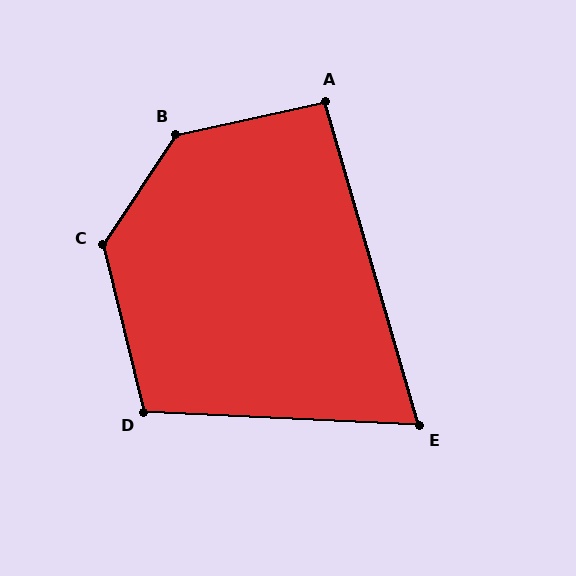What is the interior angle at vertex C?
Approximately 133 degrees (obtuse).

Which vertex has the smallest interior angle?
E, at approximately 71 degrees.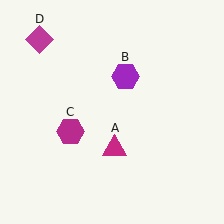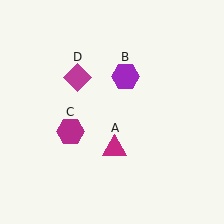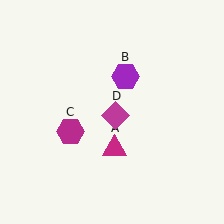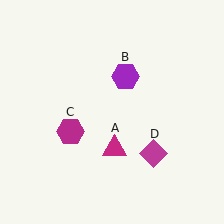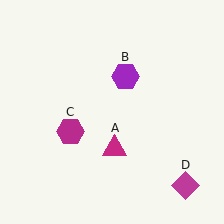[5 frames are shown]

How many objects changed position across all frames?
1 object changed position: magenta diamond (object D).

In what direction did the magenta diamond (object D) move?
The magenta diamond (object D) moved down and to the right.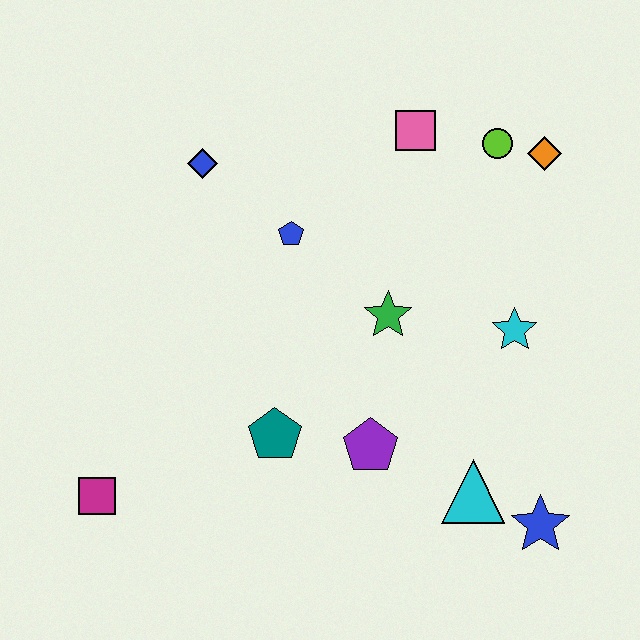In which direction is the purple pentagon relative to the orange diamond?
The purple pentagon is below the orange diamond.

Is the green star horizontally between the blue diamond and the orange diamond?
Yes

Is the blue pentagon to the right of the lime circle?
No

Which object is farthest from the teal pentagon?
The orange diamond is farthest from the teal pentagon.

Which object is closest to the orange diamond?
The lime circle is closest to the orange diamond.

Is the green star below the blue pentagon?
Yes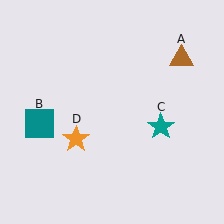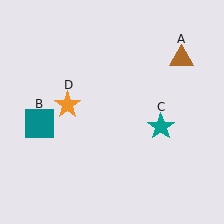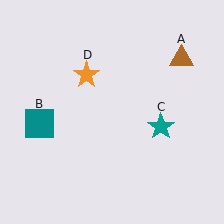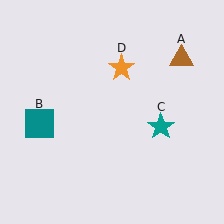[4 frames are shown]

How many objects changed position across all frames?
1 object changed position: orange star (object D).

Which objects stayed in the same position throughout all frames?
Brown triangle (object A) and teal square (object B) and teal star (object C) remained stationary.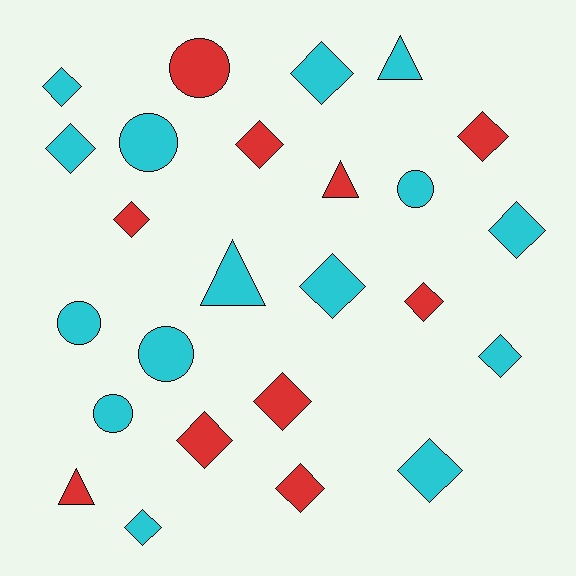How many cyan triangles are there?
There are 2 cyan triangles.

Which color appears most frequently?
Cyan, with 15 objects.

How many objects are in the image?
There are 25 objects.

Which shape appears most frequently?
Diamond, with 15 objects.